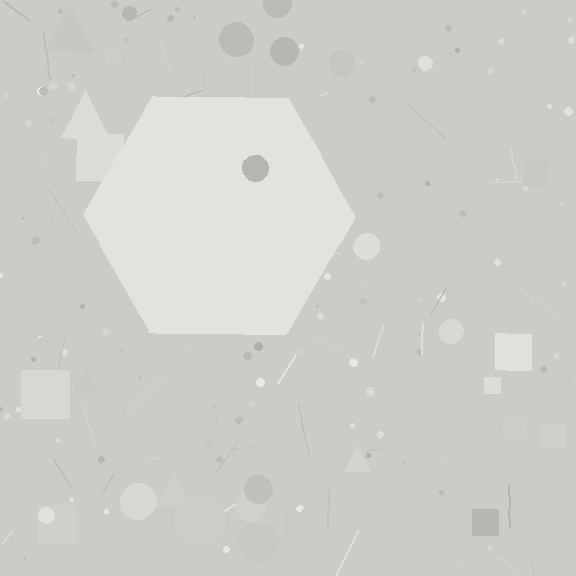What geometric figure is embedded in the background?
A hexagon is embedded in the background.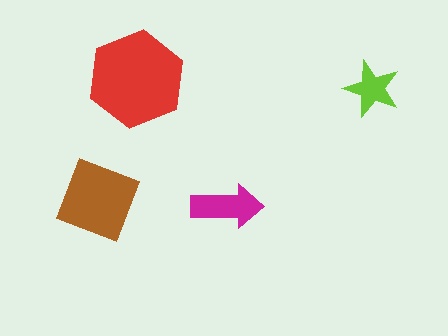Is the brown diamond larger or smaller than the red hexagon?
Smaller.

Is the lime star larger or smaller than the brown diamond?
Smaller.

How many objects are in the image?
There are 4 objects in the image.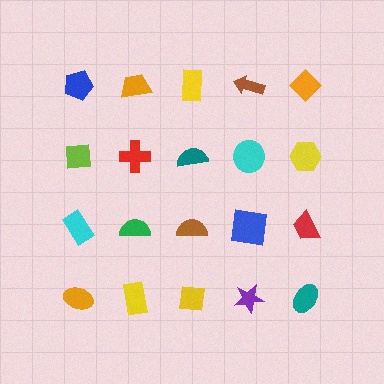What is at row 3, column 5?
A red trapezoid.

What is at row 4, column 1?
An orange ellipse.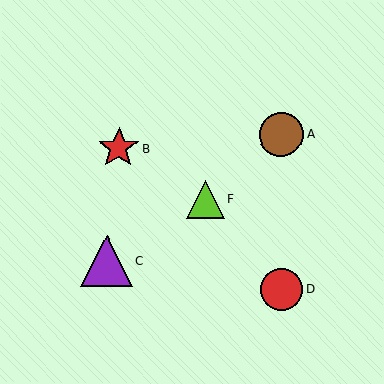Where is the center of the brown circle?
The center of the brown circle is at (281, 134).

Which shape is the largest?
The purple triangle (labeled C) is the largest.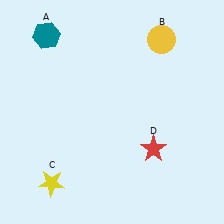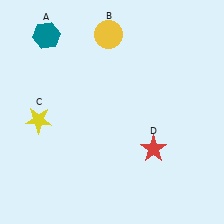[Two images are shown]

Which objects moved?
The objects that moved are: the yellow circle (B), the yellow star (C).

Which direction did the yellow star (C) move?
The yellow star (C) moved up.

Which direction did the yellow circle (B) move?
The yellow circle (B) moved left.